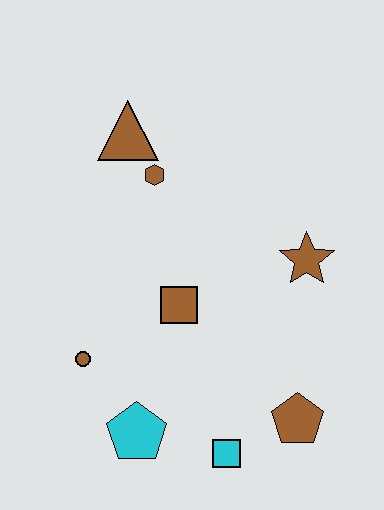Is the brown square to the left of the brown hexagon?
No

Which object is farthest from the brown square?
The brown triangle is farthest from the brown square.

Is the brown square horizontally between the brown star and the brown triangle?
Yes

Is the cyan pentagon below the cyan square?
No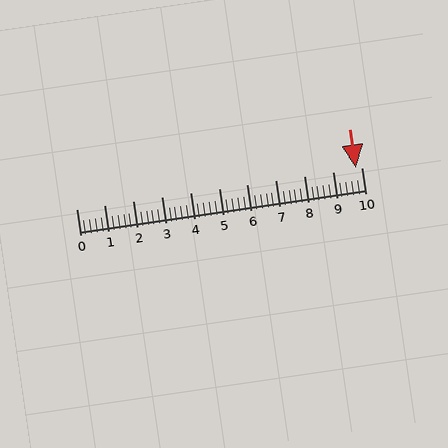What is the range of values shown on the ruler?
The ruler shows values from 0 to 10.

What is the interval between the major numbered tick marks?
The major tick marks are spaced 1 units apart.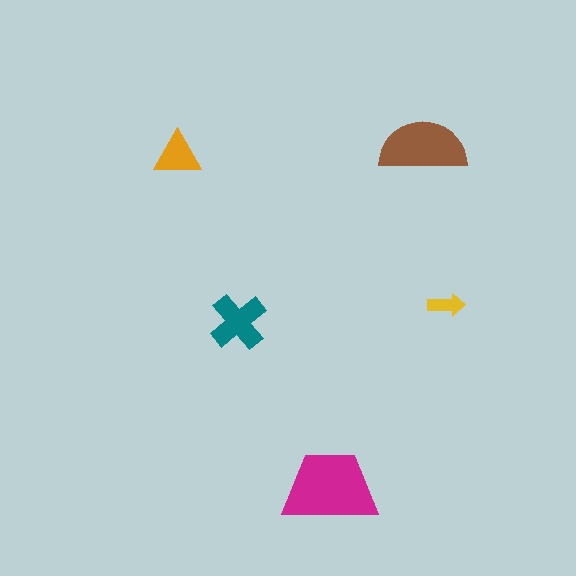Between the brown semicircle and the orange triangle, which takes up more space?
The brown semicircle.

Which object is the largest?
The magenta trapezoid.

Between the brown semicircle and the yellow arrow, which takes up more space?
The brown semicircle.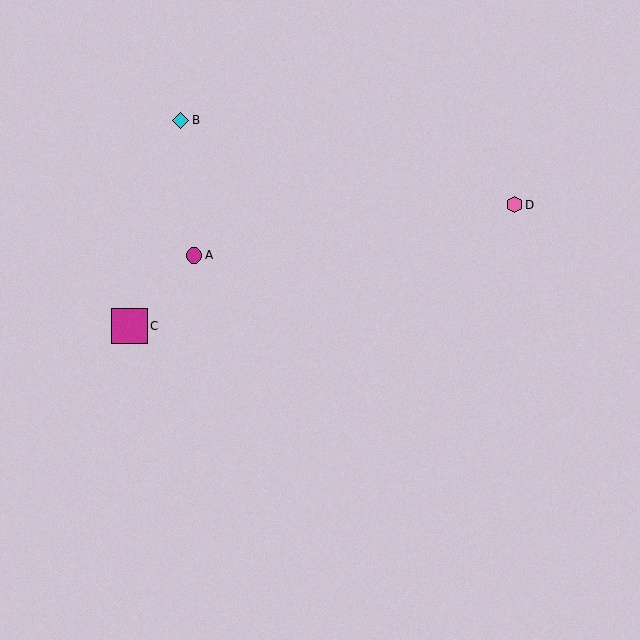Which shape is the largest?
The magenta square (labeled C) is the largest.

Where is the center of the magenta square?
The center of the magenta square is at (129, 326).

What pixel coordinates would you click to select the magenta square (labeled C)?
Click at (129, 326) to select the magenta square C.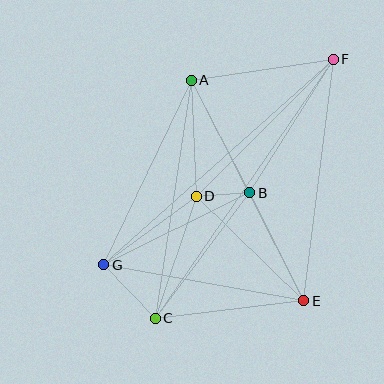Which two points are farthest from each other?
Points C and F are farthest from each other.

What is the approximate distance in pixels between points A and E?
The distance between A and E is approximately 247 pixels.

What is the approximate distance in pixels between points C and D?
The distance between C and D is approximately 128 pixels.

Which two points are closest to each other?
Points B and D are closest to each other.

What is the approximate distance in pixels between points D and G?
The distance between D and G is approximately 115 pixels.